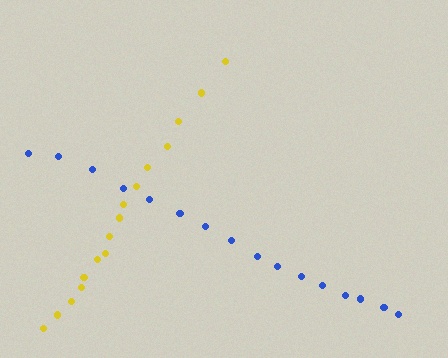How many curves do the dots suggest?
There are 2 distinct paths.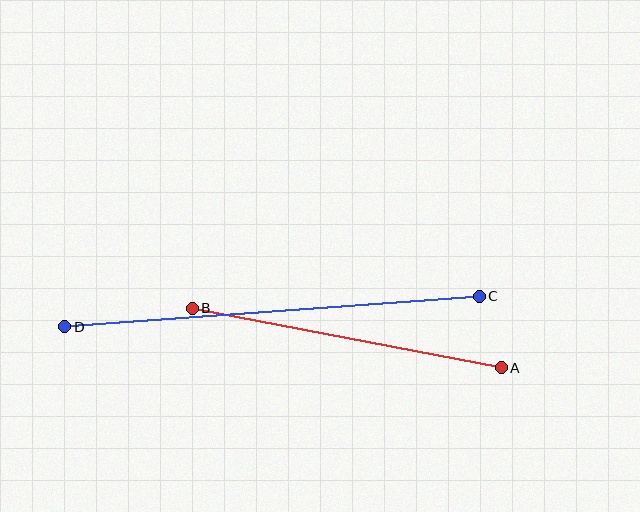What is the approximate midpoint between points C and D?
The midpoint is at approximately (272, 312) pixels.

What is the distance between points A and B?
The distance is approximately 314 pixels.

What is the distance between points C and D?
The distance is approximately 416 pixels.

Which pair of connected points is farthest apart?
Points C and D are farthest apart.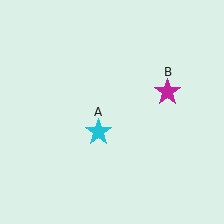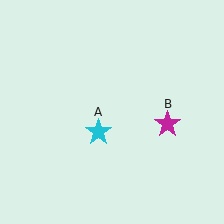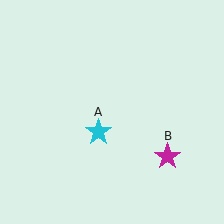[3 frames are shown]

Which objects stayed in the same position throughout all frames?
Cyan star (object A) remained stationary.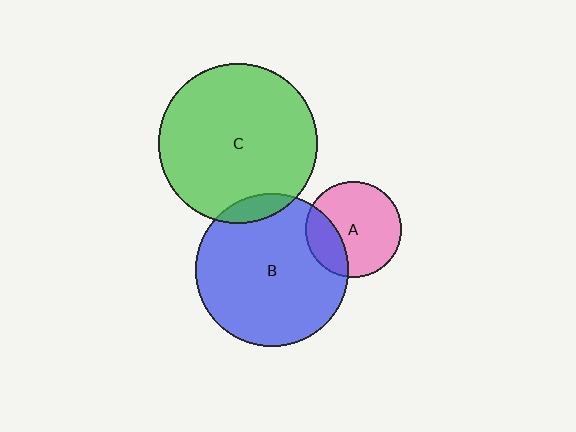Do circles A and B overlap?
Yes.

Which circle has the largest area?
Circle C (green).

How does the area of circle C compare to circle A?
Approximately 2.8 times.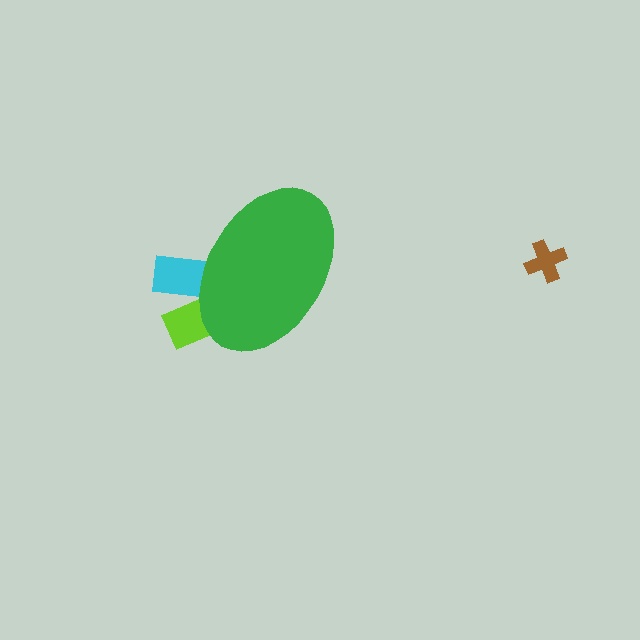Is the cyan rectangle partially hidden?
Yes, the cyan rectangle is partially hidden behind the green ellipse.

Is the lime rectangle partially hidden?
Yes, the lime rectangle is partially hidden behind the green ellipse.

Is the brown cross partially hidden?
No, the brown cross is fully visible.